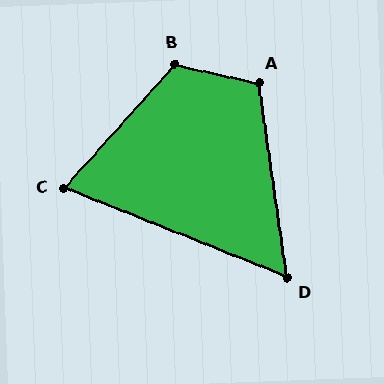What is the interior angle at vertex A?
Approximately 110 degrees (obtuse).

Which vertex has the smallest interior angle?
D, at approximately 60 degrees.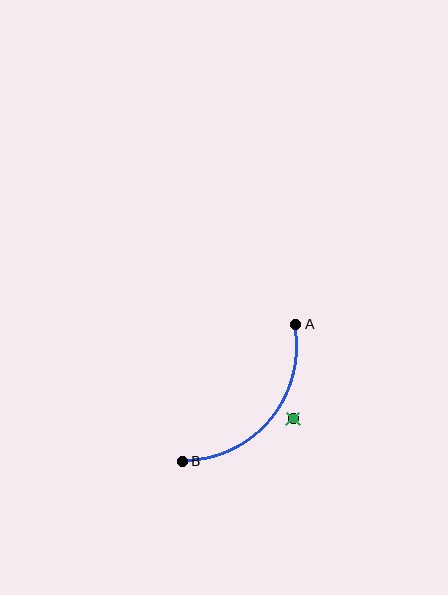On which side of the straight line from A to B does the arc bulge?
The arc bulges below and to the right of the straight line connecting A and B.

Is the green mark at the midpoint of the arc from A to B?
No — the green mark does not lie on the arc at all. It sits slightly outside the curve.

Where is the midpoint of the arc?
The arc midpoint is the point on the curve farthest from the straight line joining A and B. It sits below and to the right of that line.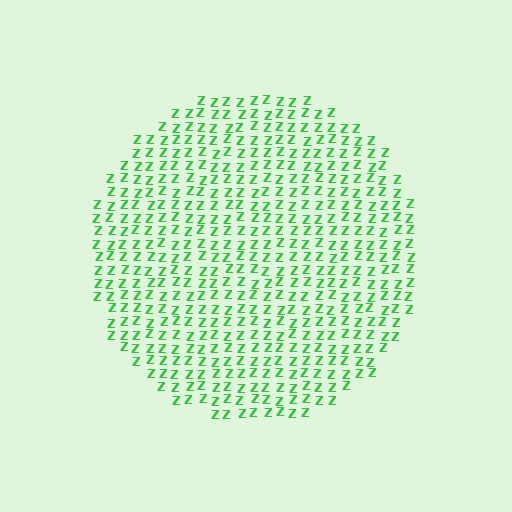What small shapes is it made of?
It is made of small letter Z's.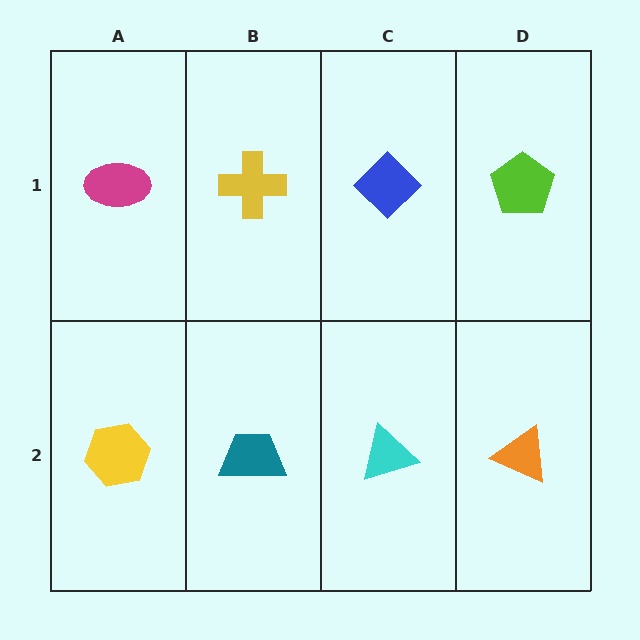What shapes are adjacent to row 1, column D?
An orange triangle (row 2, column D), a blue diamond (row 1, column C).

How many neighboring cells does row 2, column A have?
2.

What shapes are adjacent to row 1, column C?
A cyan triangle (row 2, column C), a yellow cross (row 1, column B), a lime pentagon (row 1, column D).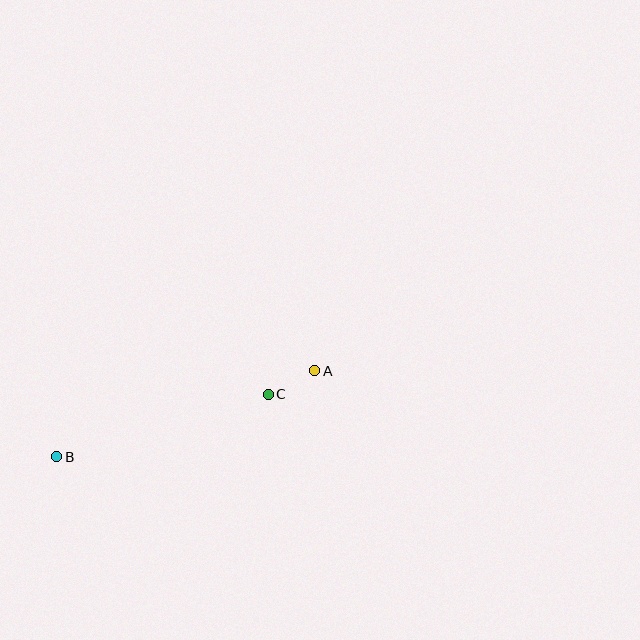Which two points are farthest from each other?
Points A and B are farthest from each other.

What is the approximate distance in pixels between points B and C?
The distance between B and C is approximately 220 pixels.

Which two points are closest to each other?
Points A and C are closest to each other.